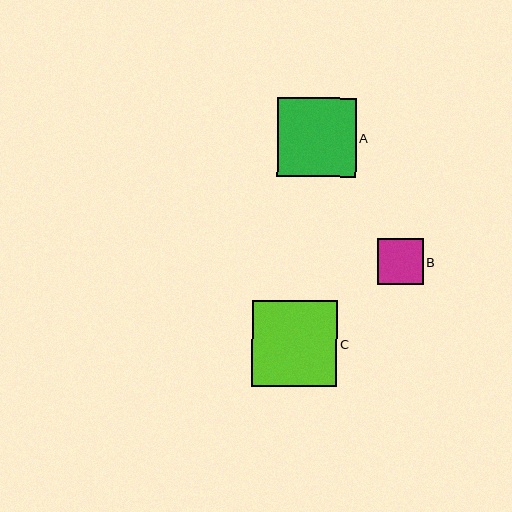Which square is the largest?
Square C is the largest with a size of approximately 86 pixels.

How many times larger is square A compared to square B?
Square A is approximately 1.7 times the size of square B.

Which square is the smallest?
Square B is the smallest with a size of approximately 46 pixels.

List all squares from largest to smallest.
From largest to smallest: C, A, B.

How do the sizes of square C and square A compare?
Square C and square A are approximately the same size.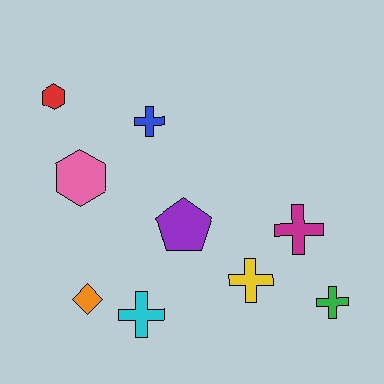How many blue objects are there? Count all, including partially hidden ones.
There is 1 blue object.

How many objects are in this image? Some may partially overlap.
There are 9 objects.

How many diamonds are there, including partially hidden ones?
There is 1 diamond.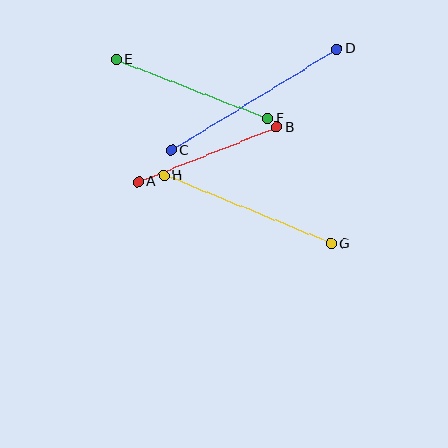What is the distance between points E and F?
The distance is approximately 163 pixels.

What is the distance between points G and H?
The distance is approximately 180 pixels.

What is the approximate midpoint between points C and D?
The midpoint is at approximately (254, 99) pixels.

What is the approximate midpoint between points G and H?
The midpoint is at approximately (247, 209) pixels.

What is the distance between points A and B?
The distance is approximately 149 pixels.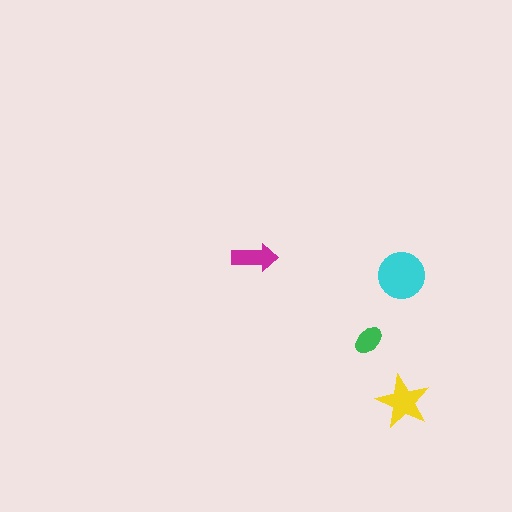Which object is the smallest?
The green ellipse.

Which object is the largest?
The cyan circle.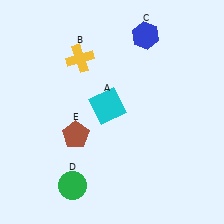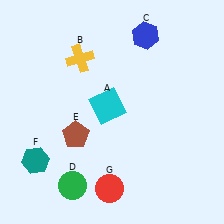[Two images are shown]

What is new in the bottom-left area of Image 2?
A teal hexagon (F) was added in the bottom-left area of Image 2.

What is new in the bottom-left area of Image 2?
A red circle (G) was added in the bottom-left area of Image 2.